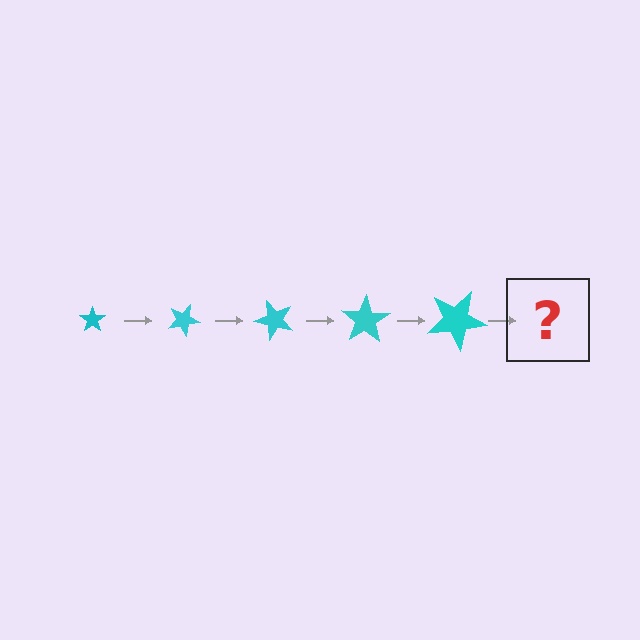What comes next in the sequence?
The next element should be a star, larger than the previous one and rotated 125 degrees from the start.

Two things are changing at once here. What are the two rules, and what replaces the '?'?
The two rules are that the star grows larger each step and it rotates 25 degrees each step. The '?' should be a star, larger than the previous one and rotated 125 degrees from the start.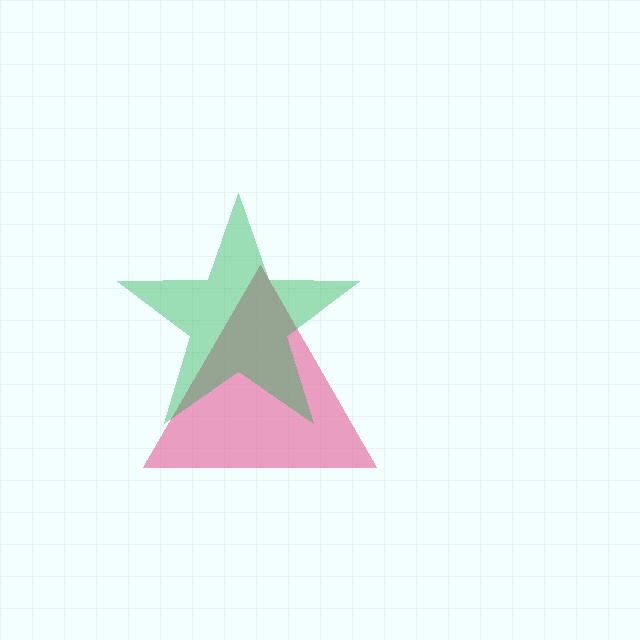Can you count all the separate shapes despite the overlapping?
Yes, there are 2 separate shapes.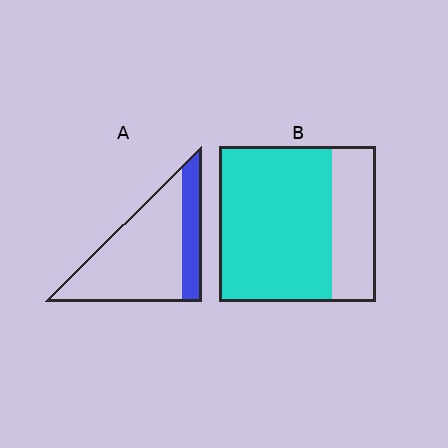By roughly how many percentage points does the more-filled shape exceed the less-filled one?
By roughly 50 percentage points (B over A).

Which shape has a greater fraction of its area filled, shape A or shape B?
Shape B.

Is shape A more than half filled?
No.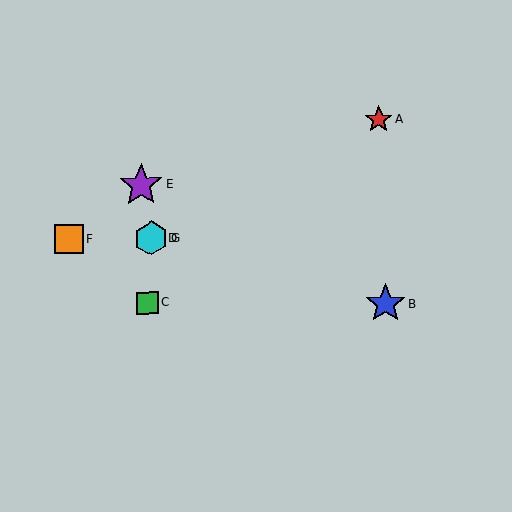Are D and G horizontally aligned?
Yes, both are at y≈238.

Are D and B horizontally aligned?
No, D is at y≈238 and B is at y≈304.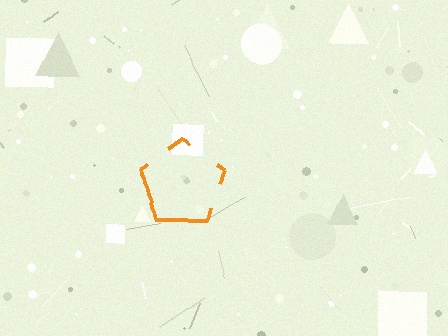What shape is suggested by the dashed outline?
The dashed outline suggests a pentagon.